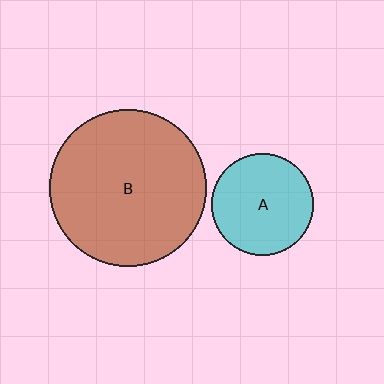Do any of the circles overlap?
No, none of the circles overlap.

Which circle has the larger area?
Circle B (brown).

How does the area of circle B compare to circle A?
Approximately 2.4 times.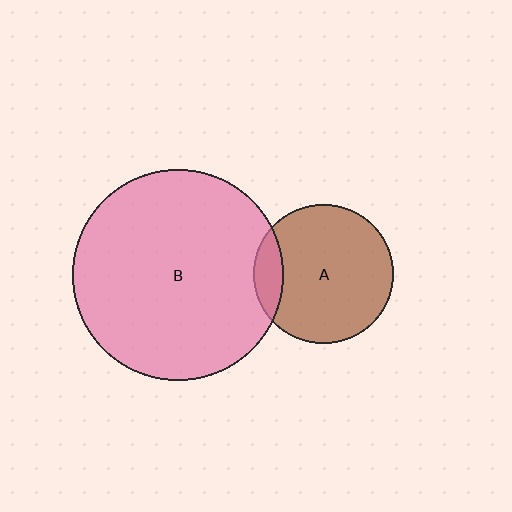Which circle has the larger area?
Circle B (pink).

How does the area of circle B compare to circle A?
Approximately 2.3 times.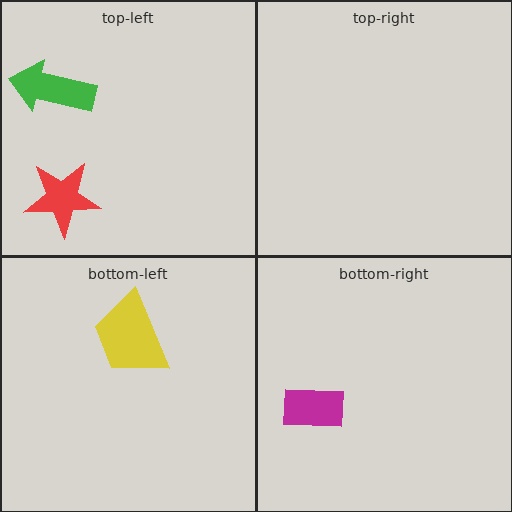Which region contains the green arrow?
The top-left region.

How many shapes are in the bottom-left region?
1.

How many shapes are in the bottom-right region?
1.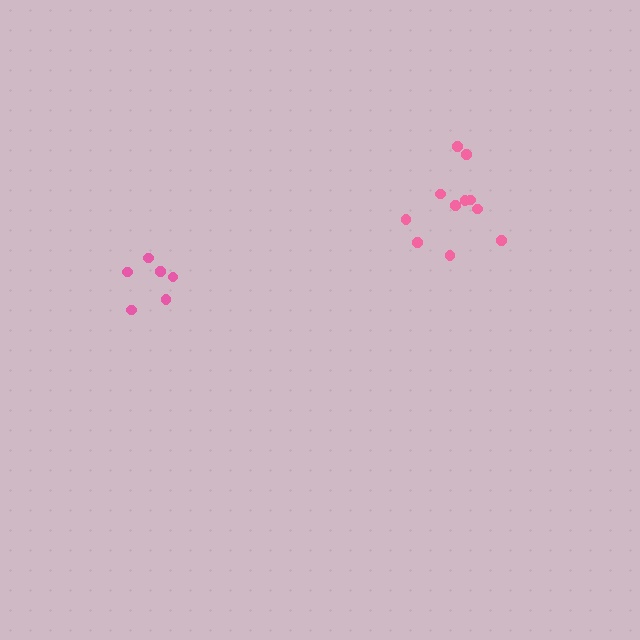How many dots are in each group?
Group 1: 6 dots, Group 2: 11 dots (17 total).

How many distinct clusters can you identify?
There are 2 distinct clusters.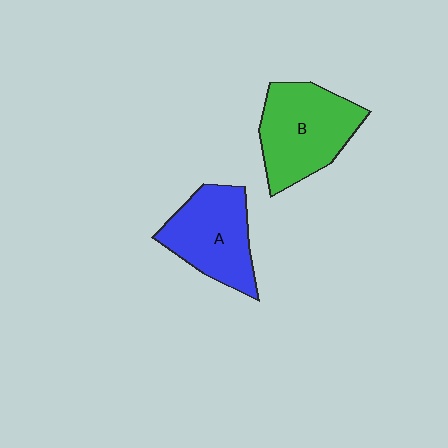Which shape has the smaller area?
Shape A (blue).